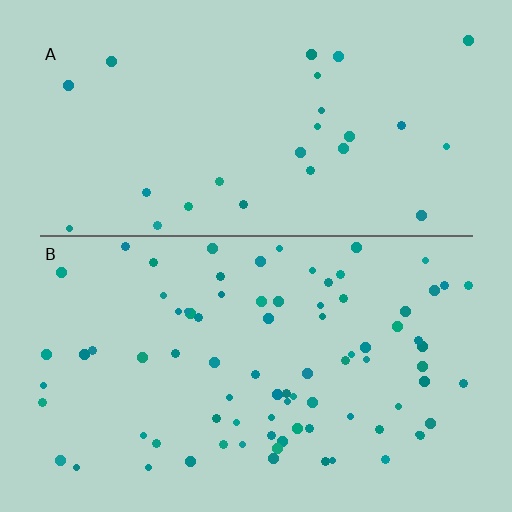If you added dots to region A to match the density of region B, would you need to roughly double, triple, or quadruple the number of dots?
Approximately triple.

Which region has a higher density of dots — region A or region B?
B (the bottom).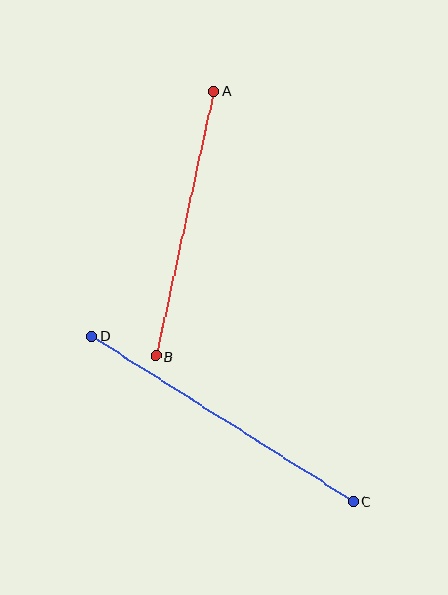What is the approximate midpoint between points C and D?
The midpoint is at approximately (222, 419) pixels.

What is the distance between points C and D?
The distance is approximately 309 pixels.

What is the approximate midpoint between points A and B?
The midpoint is at approximately (185, 224) pixels.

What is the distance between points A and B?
The distance is approximately 271 pixels.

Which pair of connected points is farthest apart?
Points C and D are farthest apart.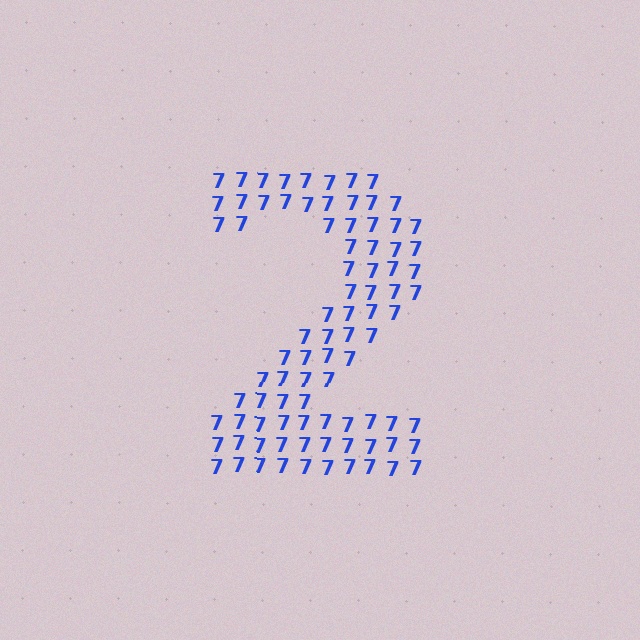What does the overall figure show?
The overall figure shows the digit 2.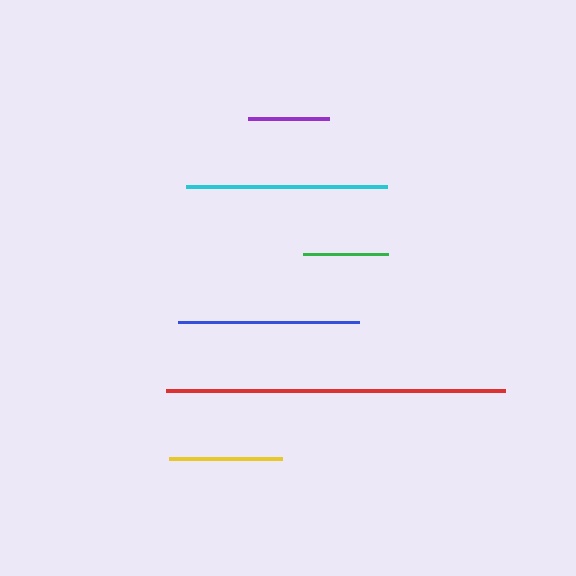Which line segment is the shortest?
The purple line is the shortest at approximately 81 pixels.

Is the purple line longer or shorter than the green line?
The green line is longer than the purple line.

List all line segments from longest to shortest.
From longest to shortest: red, cyan, blue, yellow, green, purple.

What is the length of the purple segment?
The purple segment is approximately 81 pixels long.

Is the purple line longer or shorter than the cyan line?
The cyan line is longer than the purple line.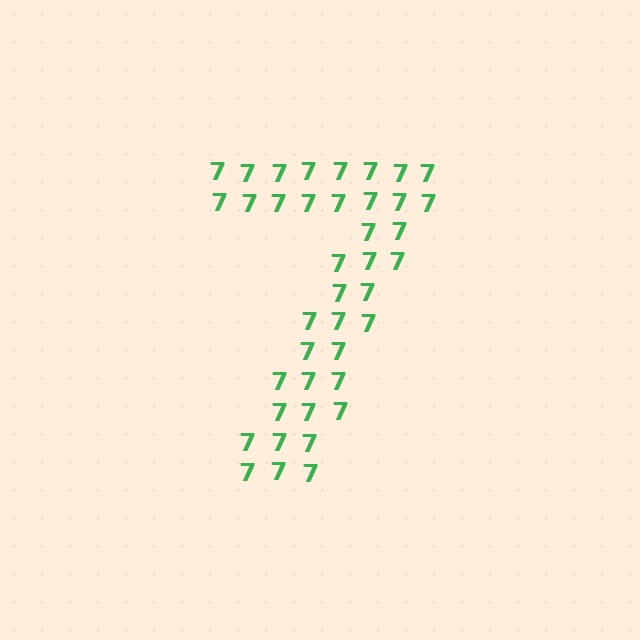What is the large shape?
The large shape is the digit 7.